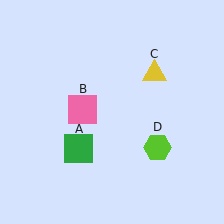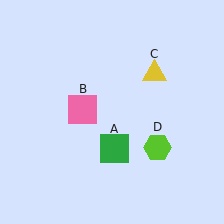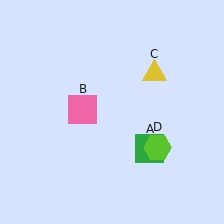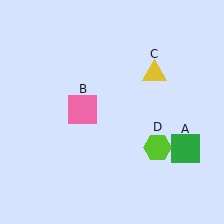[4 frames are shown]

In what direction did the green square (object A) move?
The green square (object A) moved right.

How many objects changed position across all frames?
1 object changed position: green square (object A).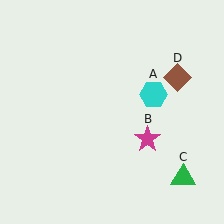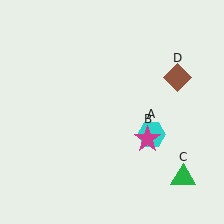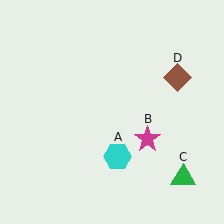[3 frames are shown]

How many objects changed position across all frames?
1 object changed position: cyan hexagon (object A).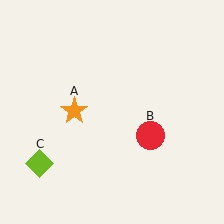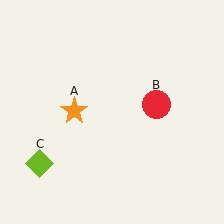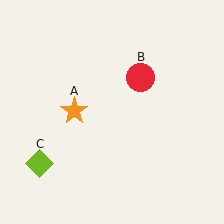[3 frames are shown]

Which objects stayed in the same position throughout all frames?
Orange star (object A) and lime diamond (object C) remained stationary.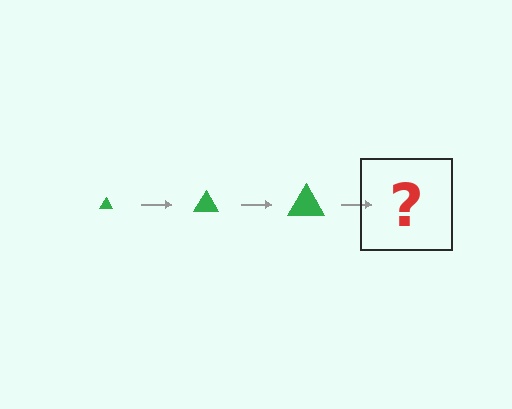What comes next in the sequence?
The next element should be a green triangle, larger than the previous one.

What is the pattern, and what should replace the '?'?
The pattern is that the triangle gets progressively larger each step. The '?' should be a green triangle, larger than the previous one.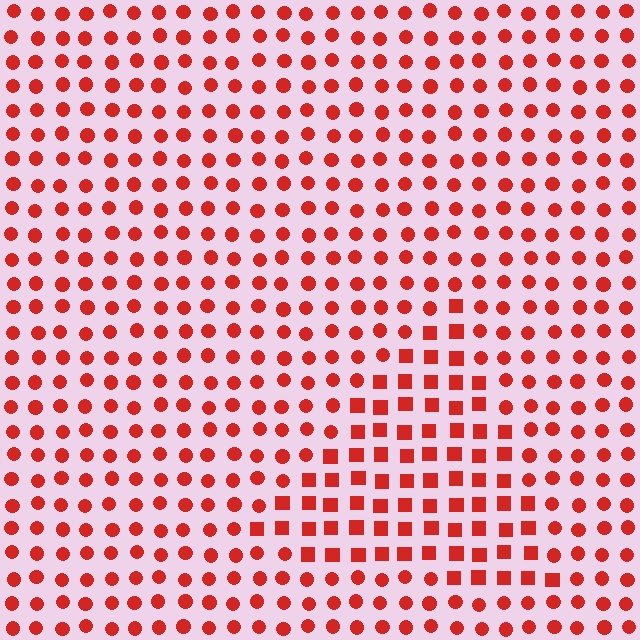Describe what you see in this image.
The image is filled with small red elements arranged in a uniform grid. A triangle-shaped region contains squares, while the surrounding area contains circles. The boundary is defined purely by the change in element shape.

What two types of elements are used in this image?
The image uses squares inside the triangle region and circles outside it.